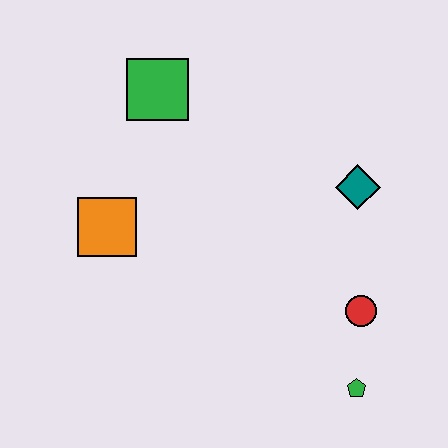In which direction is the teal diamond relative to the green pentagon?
The teal diamond is above the green pentagon.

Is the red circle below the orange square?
Yes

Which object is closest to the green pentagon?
The red circle is closest to the green pentagon.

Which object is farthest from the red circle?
The green square is farthest from the red circle.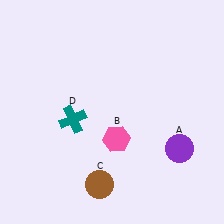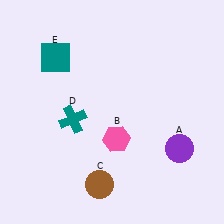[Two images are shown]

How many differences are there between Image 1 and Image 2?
There is 1 difference between the two images.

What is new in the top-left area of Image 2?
A teal square (E) was added in the top-left area of Image 2.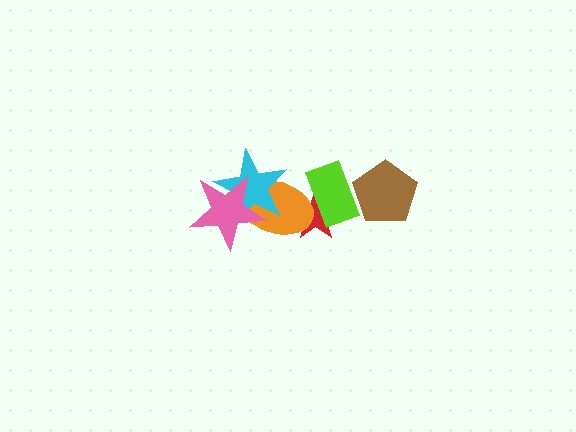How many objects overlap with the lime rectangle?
3 objects overlap with the lime rectangle.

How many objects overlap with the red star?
2 objects overlap with the red star.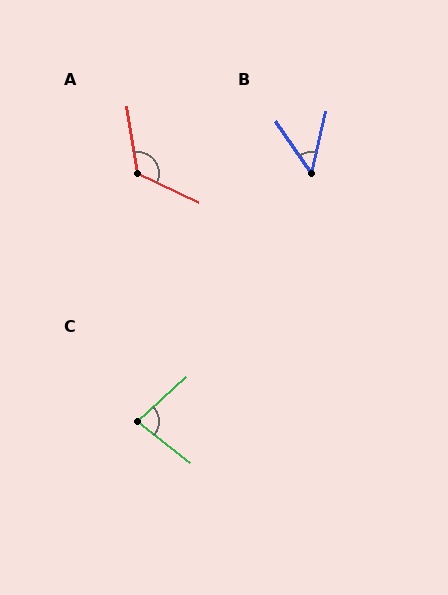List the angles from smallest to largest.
B (47°), C (80°), A (124°).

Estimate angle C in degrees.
Approximately 80 degrees.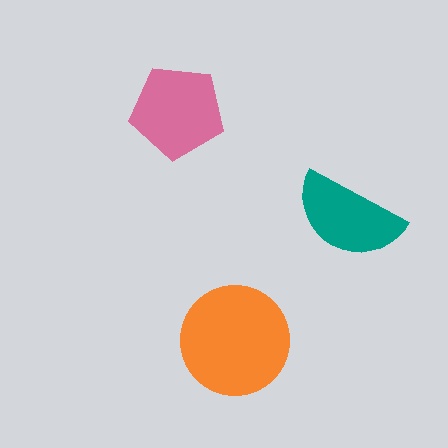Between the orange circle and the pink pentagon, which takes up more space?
The orange circle.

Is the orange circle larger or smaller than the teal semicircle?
Larger.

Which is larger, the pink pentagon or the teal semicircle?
The pink pentagon.